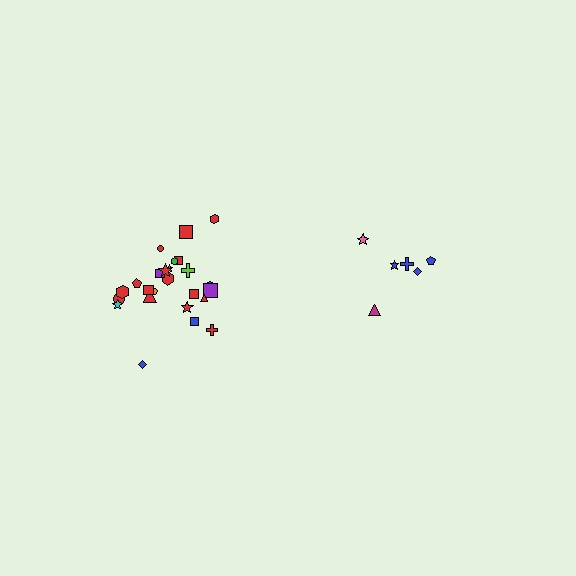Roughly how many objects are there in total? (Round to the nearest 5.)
Roughly 30 objects in total.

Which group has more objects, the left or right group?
The left group.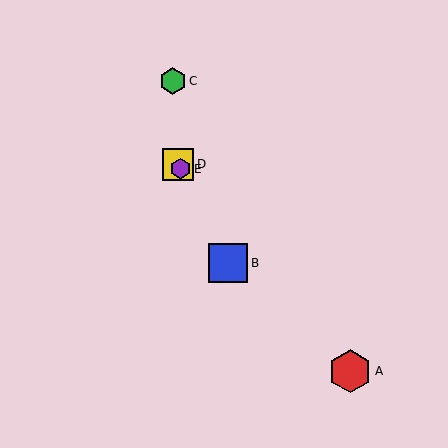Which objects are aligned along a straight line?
Objects B, D, E are aligned along a straight line.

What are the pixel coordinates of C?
Object C is at (173, 81).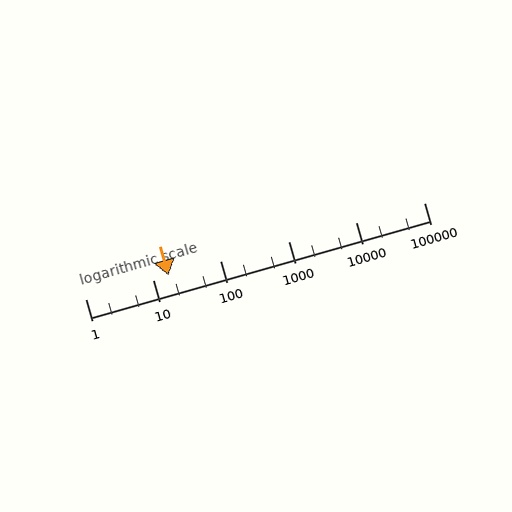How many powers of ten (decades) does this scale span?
The scale spans 5 decades, from 1 to 100000.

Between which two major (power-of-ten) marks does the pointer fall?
The pointer is between 10 and 100.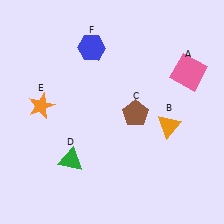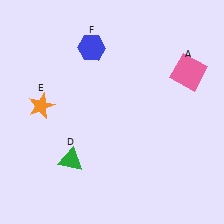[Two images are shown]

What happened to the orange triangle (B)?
The orange triangle (B) was removed in Image 2. It was in the bottom-right area of Image 1.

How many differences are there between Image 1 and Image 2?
There are 2 differences between the two images.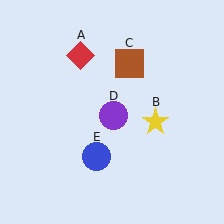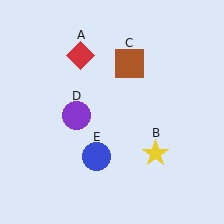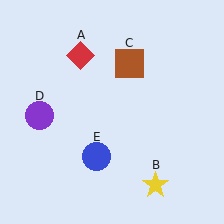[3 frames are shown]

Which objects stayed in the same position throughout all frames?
Red diamond (object A) and brown square (object C) and blue circle (object E) remained stationary.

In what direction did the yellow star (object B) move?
The yellow star (object B) moved down.